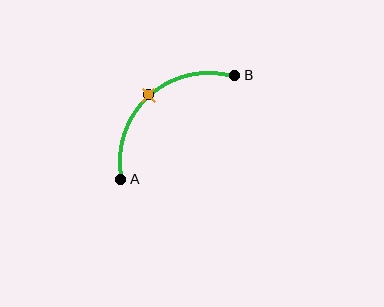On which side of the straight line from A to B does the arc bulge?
The arc bulges above and to the left of the straight line connecting A and B.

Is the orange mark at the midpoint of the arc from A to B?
Yes. The orange mark lies on the arc at equal arc-length from both A and B — it is the arc midpoint.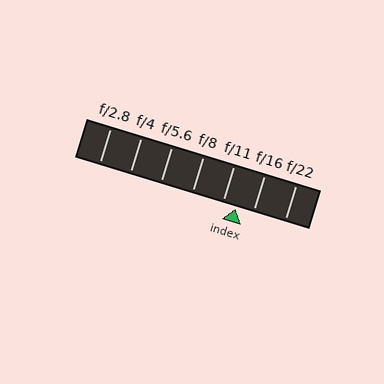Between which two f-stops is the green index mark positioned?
The index mark is between f/11 and f/16.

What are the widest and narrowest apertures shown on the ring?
The widest aperture shown is f/2.8 and the narrowest is f/22.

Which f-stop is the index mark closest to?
The index mark is closest to f/11.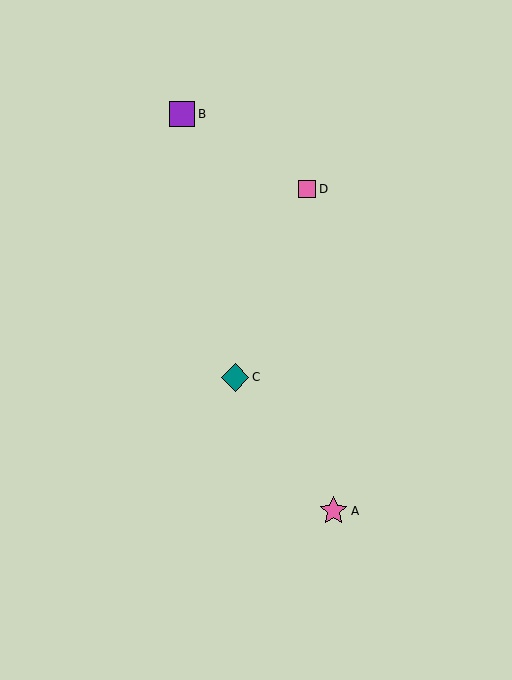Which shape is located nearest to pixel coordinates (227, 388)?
The teal diamond (labeled C) at (235, 377) is nearest to that location.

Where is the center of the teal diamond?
The center of the teal diamond is at (235, 377).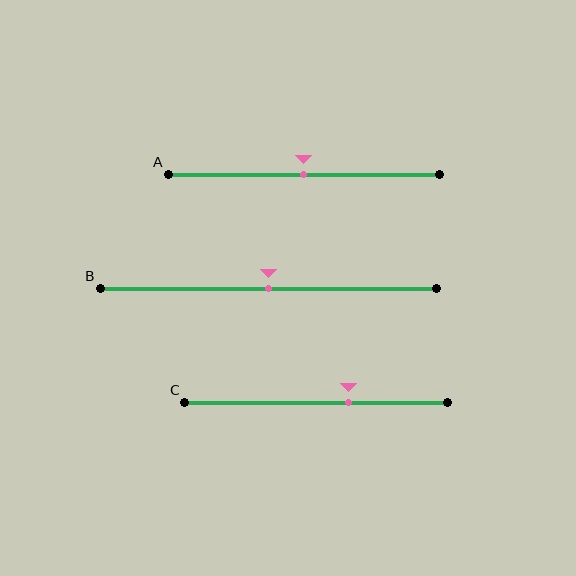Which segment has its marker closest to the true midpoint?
Segment A has its marker closest to the true midpoint.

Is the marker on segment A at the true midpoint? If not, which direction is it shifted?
Yes, the marker on segment A is at the true midpoint.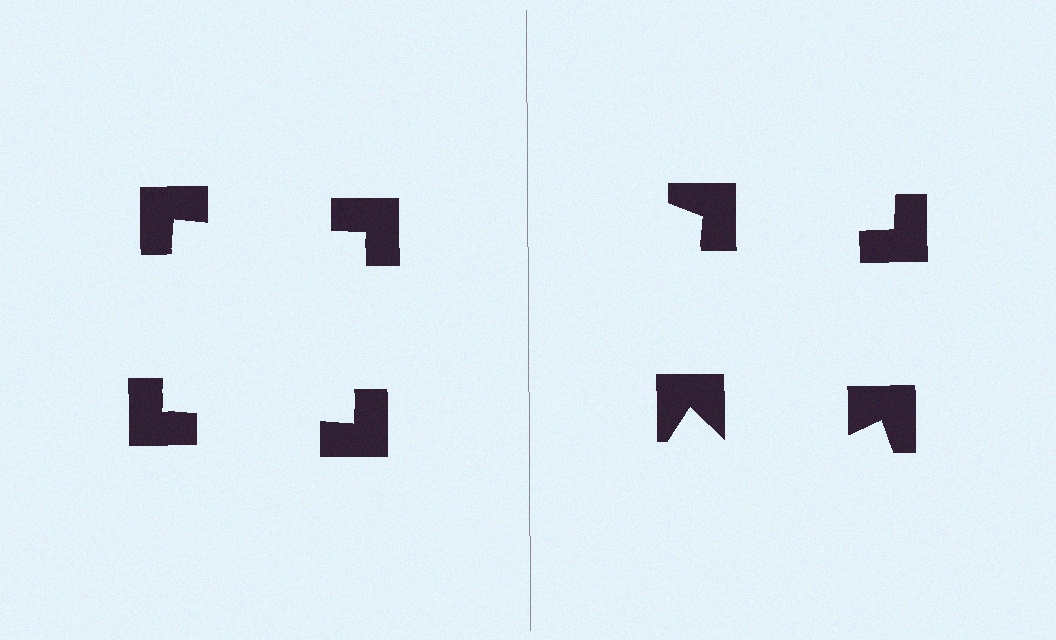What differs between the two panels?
The notched squares are positioned identically on both sides; only the wedge orientations differ. On the left they align to a square; on the right they are misaligned.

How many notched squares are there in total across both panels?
8 — 4 on each side.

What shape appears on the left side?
An illusory square.